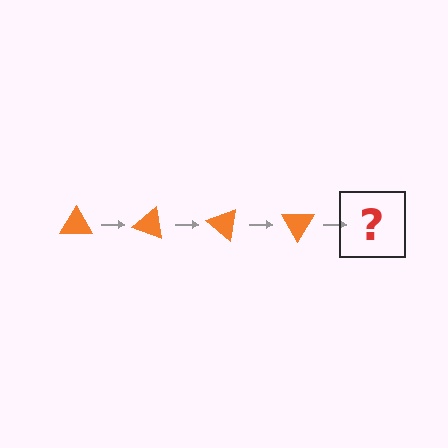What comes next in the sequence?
The next element should be an orange triangle rotated 80 degrees.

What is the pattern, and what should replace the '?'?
The pattern is that the triangle rotates 20 degrees each step. The '?' should be an orange triangle rotated 80 degrees.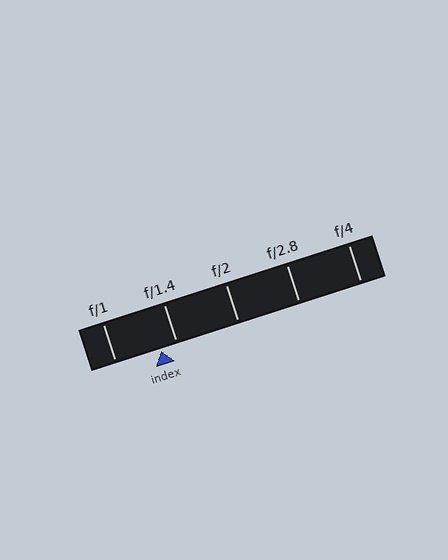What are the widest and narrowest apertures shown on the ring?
The widest aperture shown is f/1 and the narrowest is f/4.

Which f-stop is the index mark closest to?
The index mark is closest to f/1.4.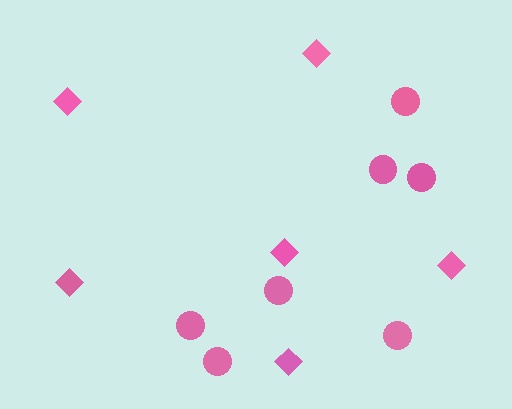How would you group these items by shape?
There are 2 groups: one group of diamonds (6) and one group of circles (7).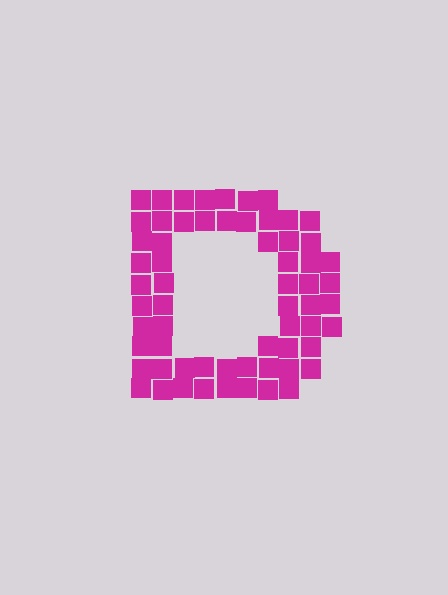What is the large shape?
The large shape is the letter D.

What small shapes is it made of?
It is made of small squares.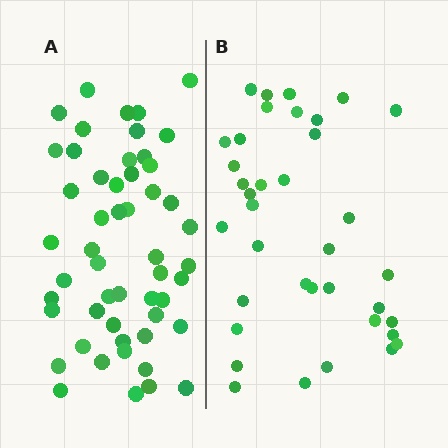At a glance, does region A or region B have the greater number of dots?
Region A (the left region) has more dots.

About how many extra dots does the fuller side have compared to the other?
Region A has approximately 15 more dots than region B.